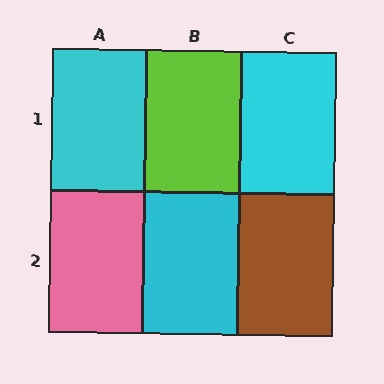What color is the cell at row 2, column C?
Brown.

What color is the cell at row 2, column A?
Pink.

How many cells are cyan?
3 cells are cyan.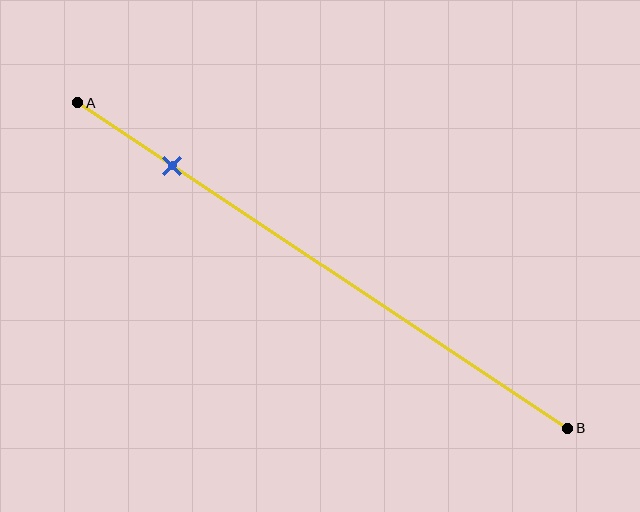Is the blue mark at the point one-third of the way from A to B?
No, the mark is at about 20% from A, not at the 33% one-third point.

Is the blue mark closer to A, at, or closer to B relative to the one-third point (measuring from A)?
The blue mark is closer to point A than the one-third point of segment AB.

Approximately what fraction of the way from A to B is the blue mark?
The blue mark is approximately 20% of the way from A to B.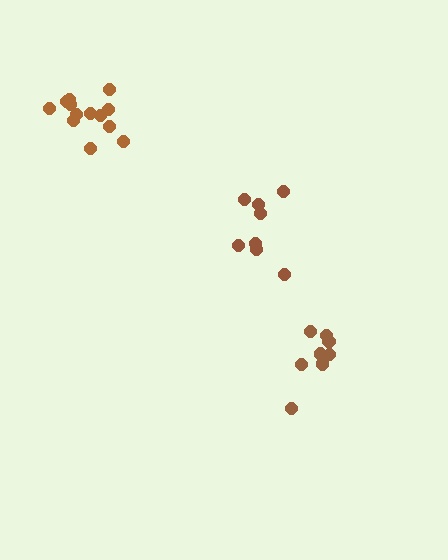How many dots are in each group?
Group 1: 8 dots, Group 2: 8 dots, Group 3: 13 dots (29 total).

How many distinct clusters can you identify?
There are 3 distinct clusters.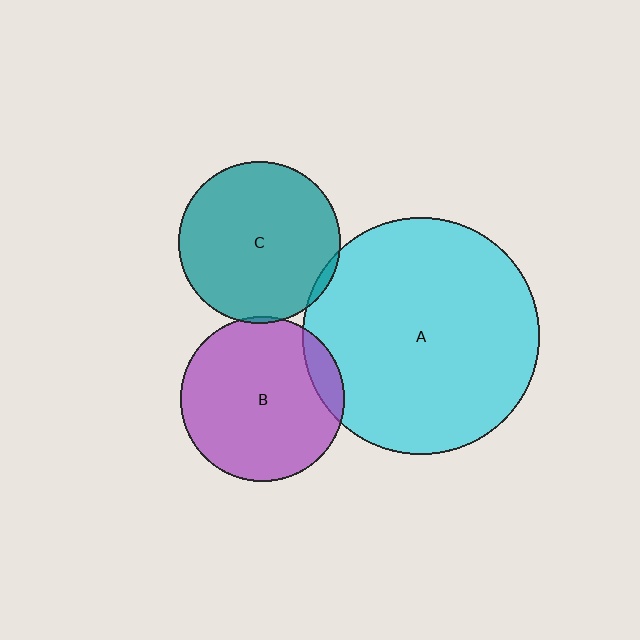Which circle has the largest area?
Circle A (cyan).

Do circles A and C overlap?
Yes.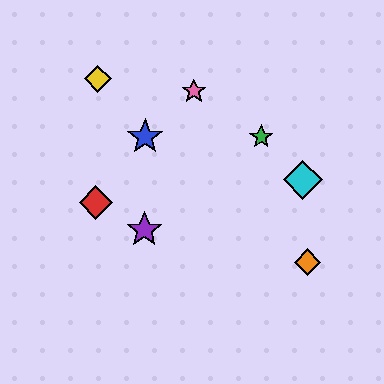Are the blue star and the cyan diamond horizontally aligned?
No, the blue star is at y≈137 and the cyan diamond is at y≈180.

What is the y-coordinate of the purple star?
The purple star is at y≈230.